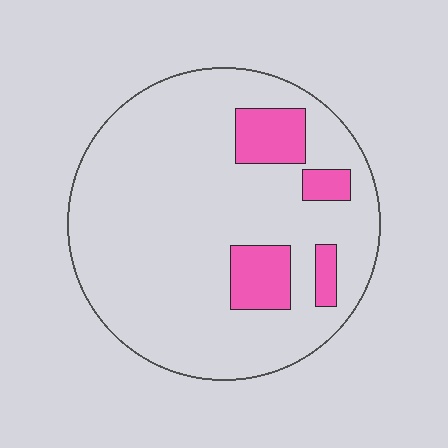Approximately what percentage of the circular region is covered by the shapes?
Approximately 15%.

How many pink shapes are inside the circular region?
4.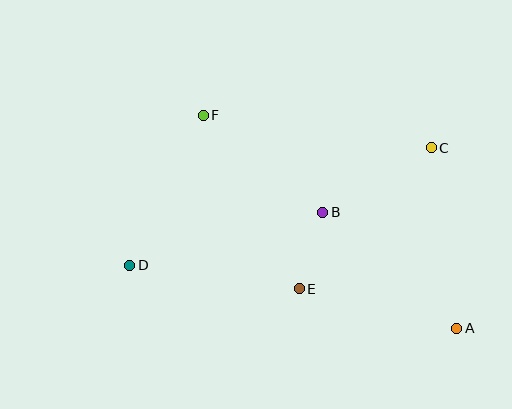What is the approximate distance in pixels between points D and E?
The distance between D and E is approximately 171 pixels.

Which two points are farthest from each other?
Points A and D are farthest from each other.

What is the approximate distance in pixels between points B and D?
The distance between B and D is approximately 200 pixels.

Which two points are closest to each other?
Points B and E are closest to each other.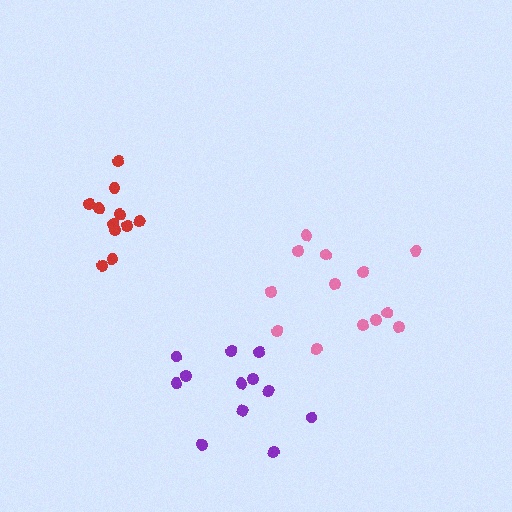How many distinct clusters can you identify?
There are 3 distinct clusters.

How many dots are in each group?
Group 1: 11 dots, Group 2: 13 dots, Group 3: 12 dots (36 total).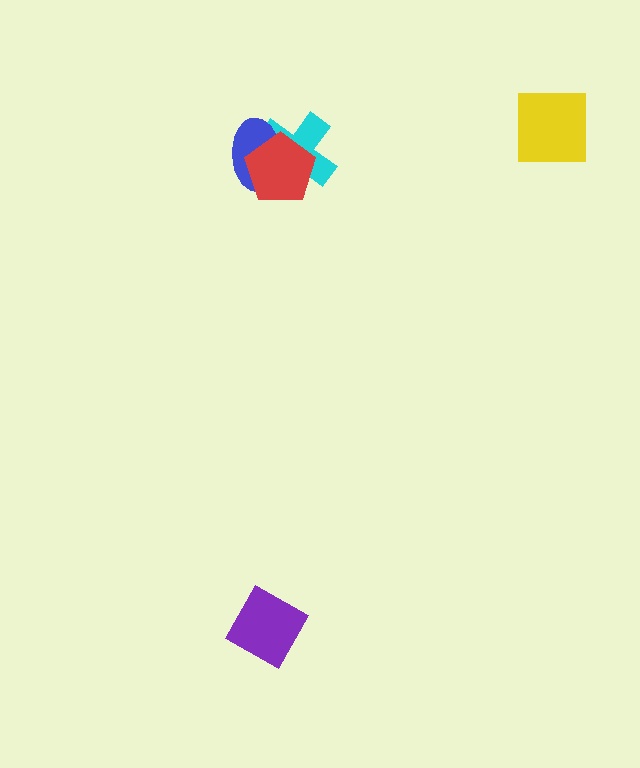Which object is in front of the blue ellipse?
The red pentagon is in front of the blue ellipse.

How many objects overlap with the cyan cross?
2 objects overlap with the cyan cross.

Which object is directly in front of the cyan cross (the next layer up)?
The blue ellipse is directly in front of the cyan cross.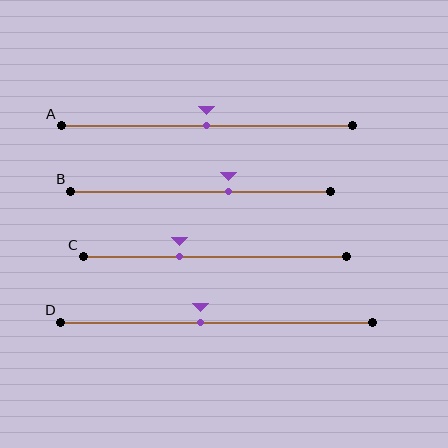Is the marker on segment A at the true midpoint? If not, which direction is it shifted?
Yes, the marker on segment A is at the true midpoint.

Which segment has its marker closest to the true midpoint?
Segment A has its marker closest to the true midpoint.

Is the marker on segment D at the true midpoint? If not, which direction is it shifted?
No, the marker on segment D is shifted to the left by about 5% of the segment length.